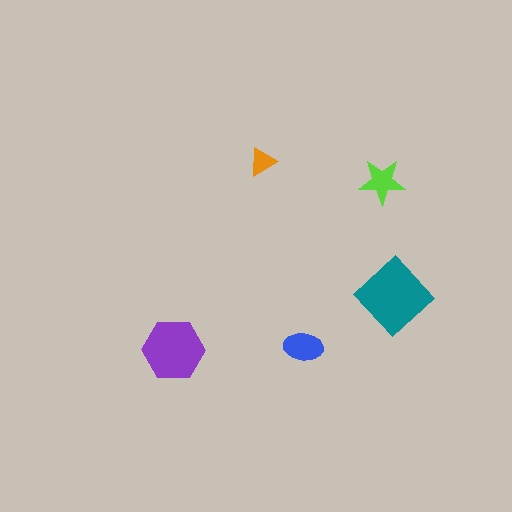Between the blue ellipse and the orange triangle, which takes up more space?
The blue ellipse.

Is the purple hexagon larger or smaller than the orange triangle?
Larger.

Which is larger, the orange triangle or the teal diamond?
The teal diamond.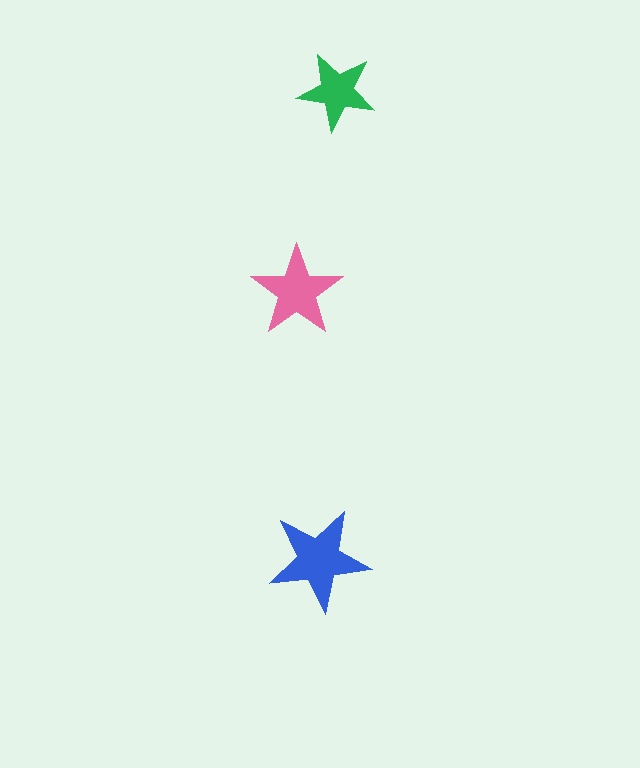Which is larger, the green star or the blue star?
The blue one.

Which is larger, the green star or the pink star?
The pink one.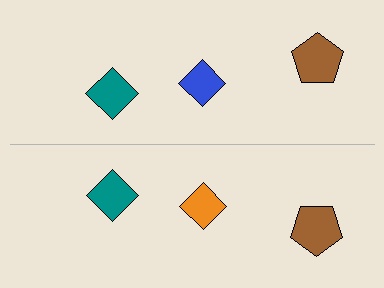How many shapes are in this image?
There are 6 shapes in this image.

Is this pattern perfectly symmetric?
No, the pattern is not perfectly symmetric. The orange diamond on the bottom side breaks the symmetry — its mirror counterpart is blue.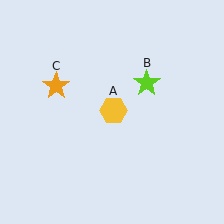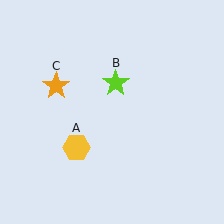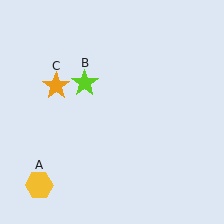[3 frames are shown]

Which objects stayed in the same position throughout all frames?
Orange star (object C) remained stationary.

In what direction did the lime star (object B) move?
The lime star (object B) moved left.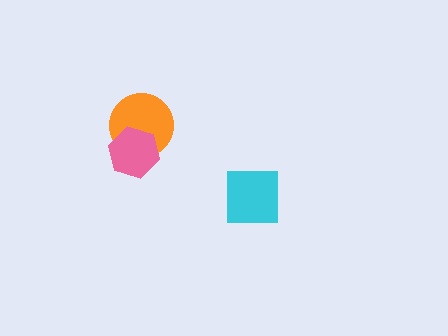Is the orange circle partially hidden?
Yes, it is partially covered by another shape.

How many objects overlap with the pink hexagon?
1 object overlaps with the pink hexagon.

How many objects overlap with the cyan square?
0 objects overlap with the cyan square.